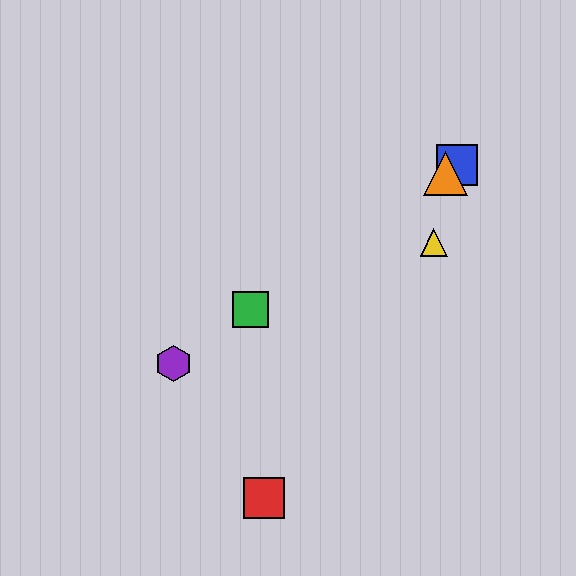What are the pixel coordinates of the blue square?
The blue square is at (457, 165).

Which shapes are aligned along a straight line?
The blue square, the green square, the purple hexagon, the orange triangle are aligned along a straight line.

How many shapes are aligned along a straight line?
4 shapes (the blue square, the green square, the purple hexagon, the orange triangle) are aligned along a straight line.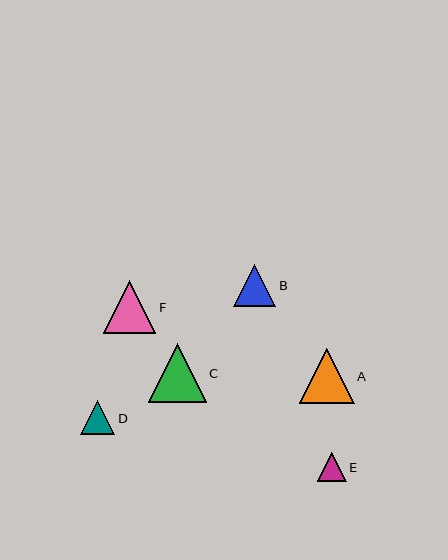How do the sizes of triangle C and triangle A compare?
Triangle C and triangle A are approximately the same size.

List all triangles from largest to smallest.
From largest to smallest: C, A, F, B, D, E.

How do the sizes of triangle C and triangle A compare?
Triangle C and triangle A are approximately the same size.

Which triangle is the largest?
Triangle C is the largest with a size of approximately 58 pixels.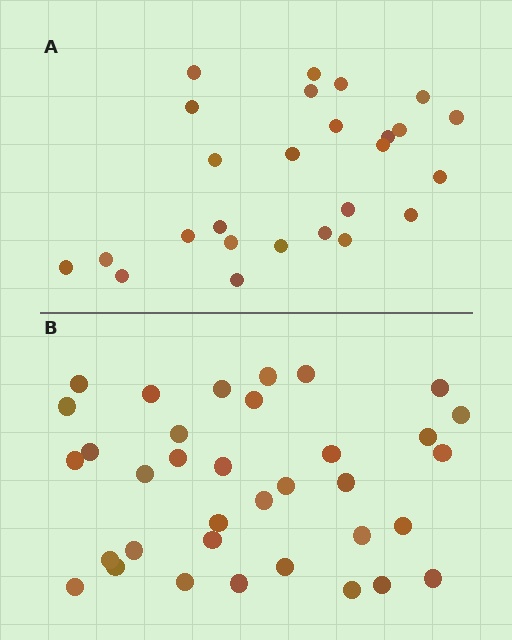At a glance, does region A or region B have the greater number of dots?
Region B (the bottom region) has more dots.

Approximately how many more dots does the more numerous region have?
Region B has roughly 8 or so more dots than region A.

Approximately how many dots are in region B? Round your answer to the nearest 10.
About 40 dots. (The exact count is 35, which rounds to 40.)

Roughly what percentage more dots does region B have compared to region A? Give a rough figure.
About 35% more.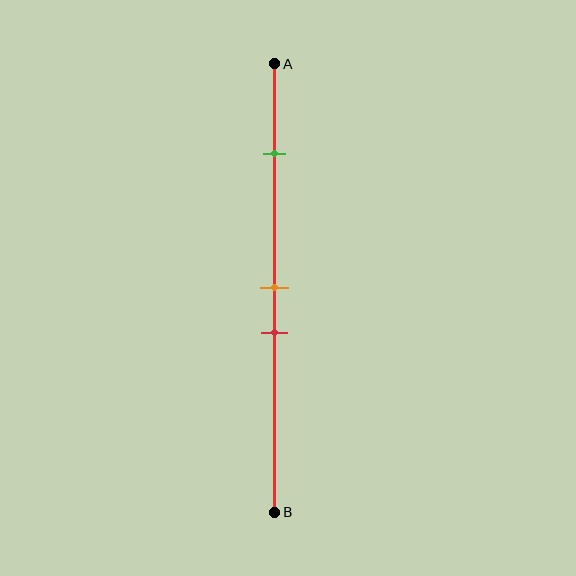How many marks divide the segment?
There are 3 marks dividing the segment.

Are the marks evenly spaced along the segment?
No, the marks are not evenly spaced.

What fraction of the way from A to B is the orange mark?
The orange mark is approximately 50% (0.5) of the way from A to B.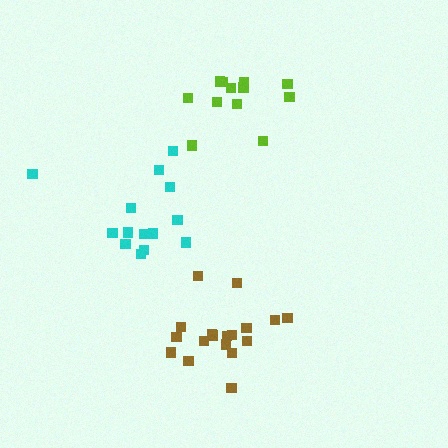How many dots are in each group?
Group 1: 18 dots, Group 2: 12 dots, Group 3: 14 dots (44 total).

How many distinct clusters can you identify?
There are 3 distinct clusters.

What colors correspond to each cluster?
The clusters are colored: brown, lime, cyan.